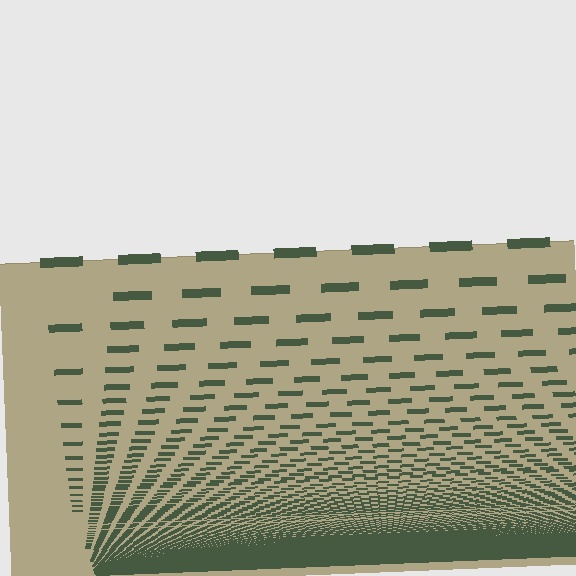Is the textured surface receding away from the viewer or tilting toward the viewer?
The surface appears to tilt toward the viewer. Texture elements get larger and sparser toward the top.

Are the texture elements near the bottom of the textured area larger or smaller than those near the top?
Smaller. The gradient is inverted — elements near the bottom are smaller and denser.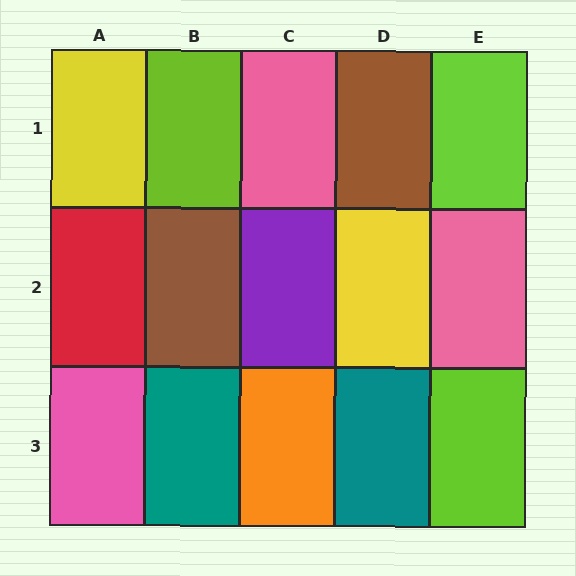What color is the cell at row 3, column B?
Teal.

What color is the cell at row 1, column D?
Brown.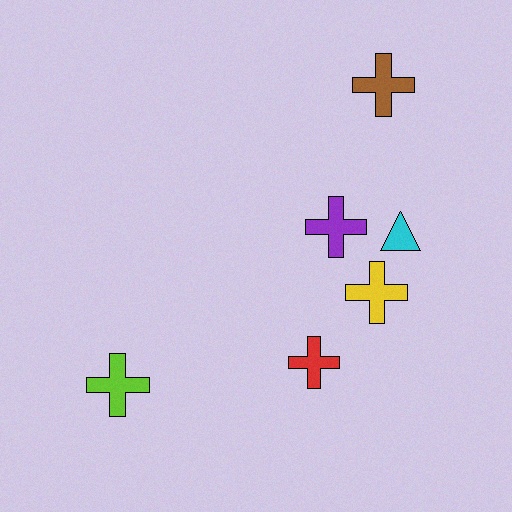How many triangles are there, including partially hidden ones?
There is 1 triangle.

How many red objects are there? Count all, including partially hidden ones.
There is 1 red object.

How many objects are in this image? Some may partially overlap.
There are 6 objects.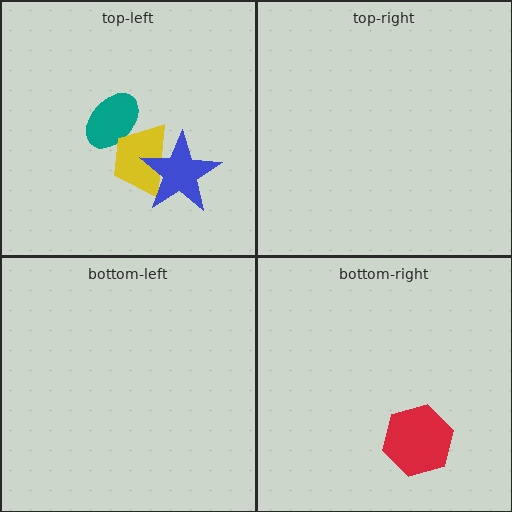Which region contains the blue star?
The top-left region.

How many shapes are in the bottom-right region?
1.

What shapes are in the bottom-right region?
The red hexagon.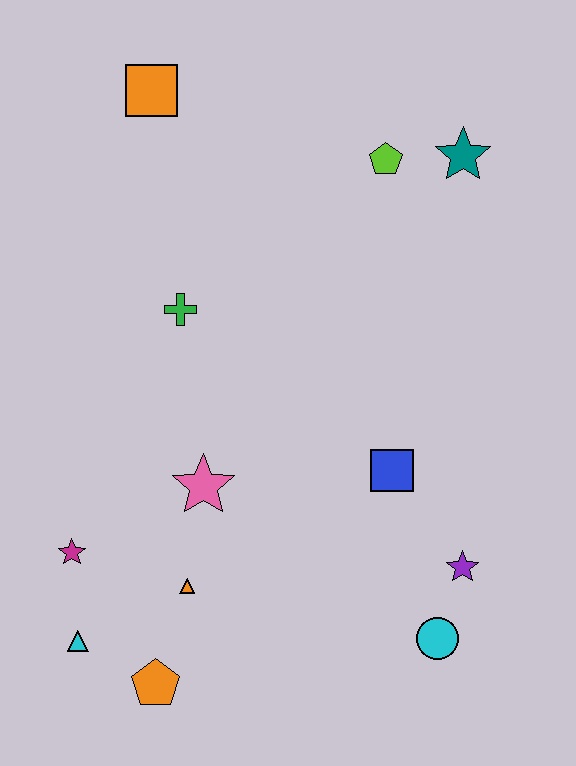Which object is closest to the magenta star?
The cyan triangle is closest to the magenta star.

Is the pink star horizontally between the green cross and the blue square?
Yes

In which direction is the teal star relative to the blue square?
The teal star is above the blue square.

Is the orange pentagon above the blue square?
No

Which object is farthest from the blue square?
The orange square is farthest from the blue square.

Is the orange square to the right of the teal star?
No